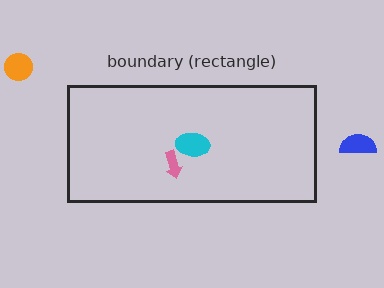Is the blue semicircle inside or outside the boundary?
Outside.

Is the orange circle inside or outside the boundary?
Outside.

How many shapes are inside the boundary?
2 inside, 2 outside.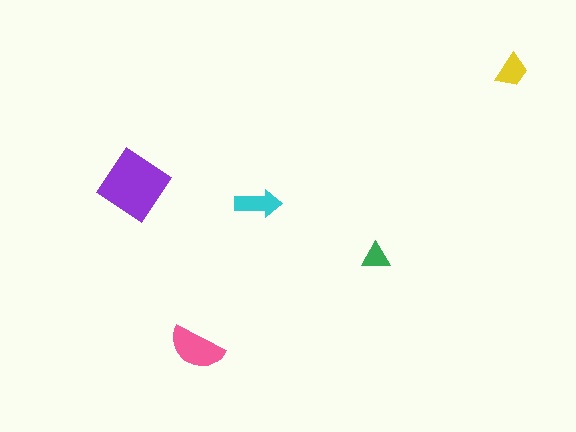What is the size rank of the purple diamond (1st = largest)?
1st.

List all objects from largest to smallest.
The purple diamond, the pink semicircle, the cyan arrow, the yellow trapezoid, the green triangle.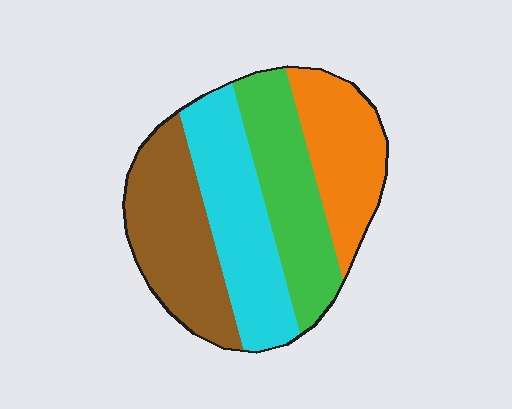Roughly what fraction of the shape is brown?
Brown covers 27% of the shape.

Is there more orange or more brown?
Brown.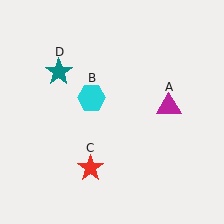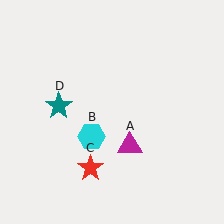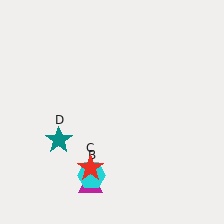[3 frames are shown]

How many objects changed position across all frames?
3 objects changed position: magenta triangle (object A), cyan hexagon (object B), teal star (object D).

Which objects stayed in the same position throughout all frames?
Red star (object C) remained stationary.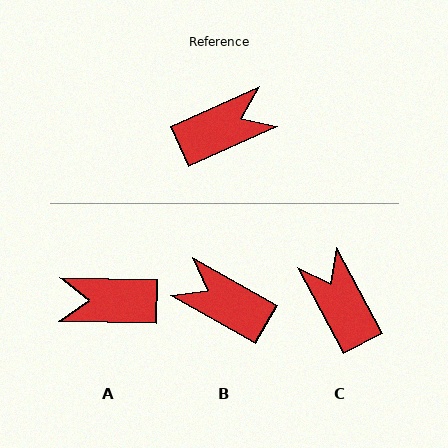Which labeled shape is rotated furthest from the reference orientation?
A, about 154 degrees away.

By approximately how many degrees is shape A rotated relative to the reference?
Approximately 154 degrees counter-clockwise.